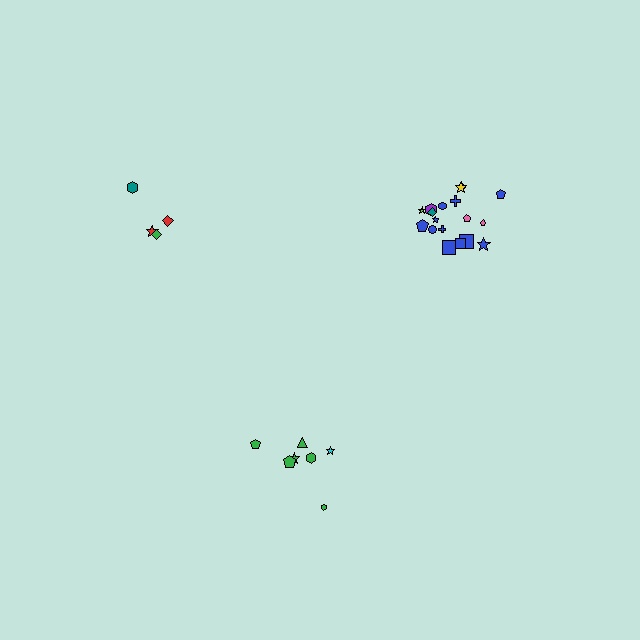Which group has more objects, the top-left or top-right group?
The top-right group.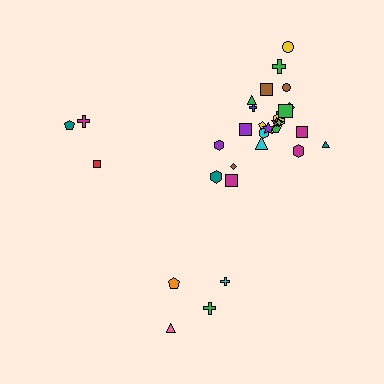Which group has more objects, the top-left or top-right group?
The top-right group.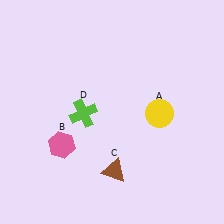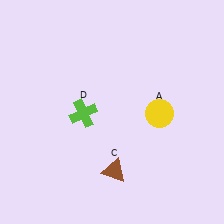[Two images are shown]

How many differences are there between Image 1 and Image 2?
There is 1 difference between the two images.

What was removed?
The pink hexagon (B) was removed in Image 2.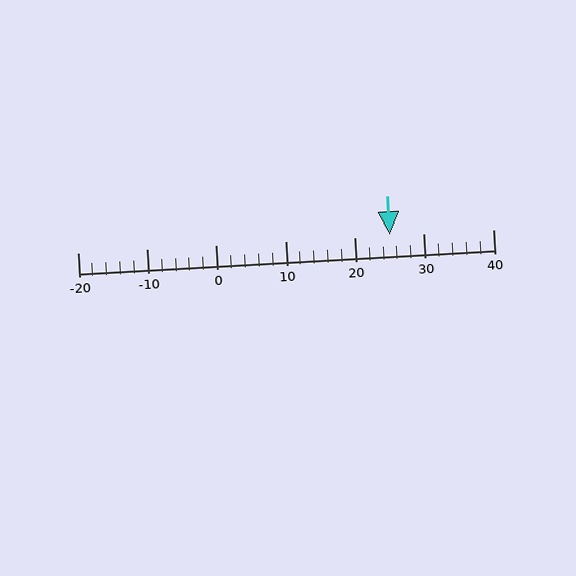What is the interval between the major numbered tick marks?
The major tick marks are spaced 10 units apart.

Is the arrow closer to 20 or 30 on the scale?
The arrow is closer to 30.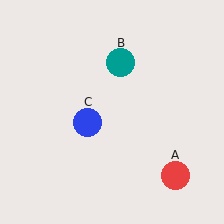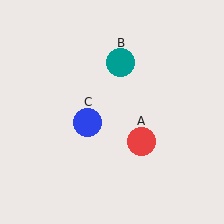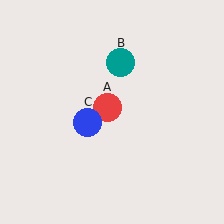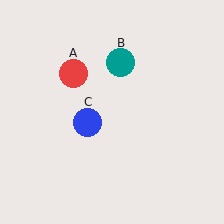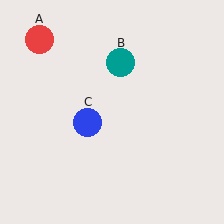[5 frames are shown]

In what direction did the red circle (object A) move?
The red circle (object A) moved up and to the left.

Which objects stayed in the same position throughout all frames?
Teal circle (object B) and blue circle (object C) remained stationary.